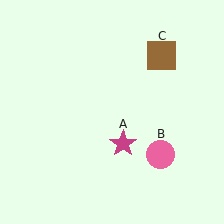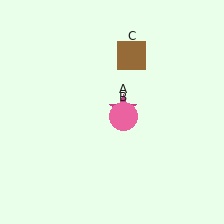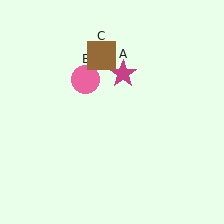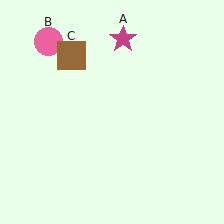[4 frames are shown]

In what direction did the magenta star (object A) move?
The magenta star (object A) moved up.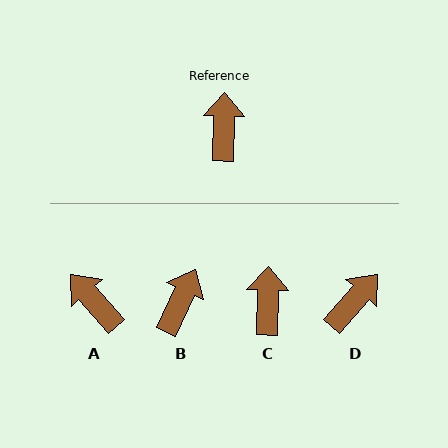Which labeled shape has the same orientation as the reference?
C.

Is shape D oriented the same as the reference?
No, it is off by about 40 degrees.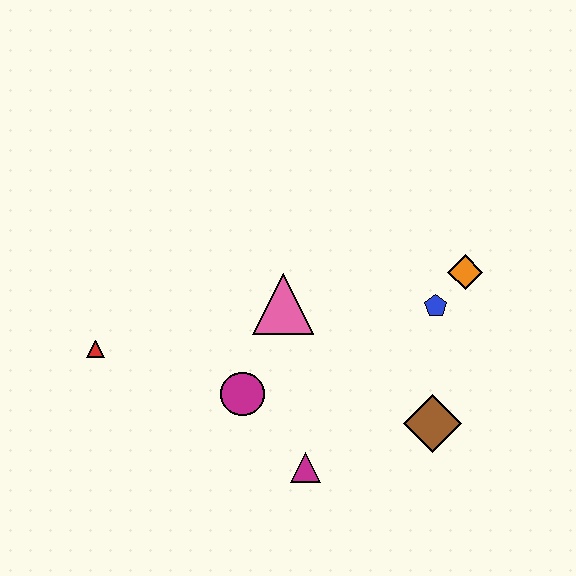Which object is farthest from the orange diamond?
The red triangle is farthest from the orange diamond.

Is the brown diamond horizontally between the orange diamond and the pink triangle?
Yes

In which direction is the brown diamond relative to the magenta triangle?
The brown diamond is to the right of the magenta triangle.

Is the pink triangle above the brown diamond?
Yes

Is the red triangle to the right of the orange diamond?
No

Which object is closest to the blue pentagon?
The orange diamond is closest to the blue pentagon.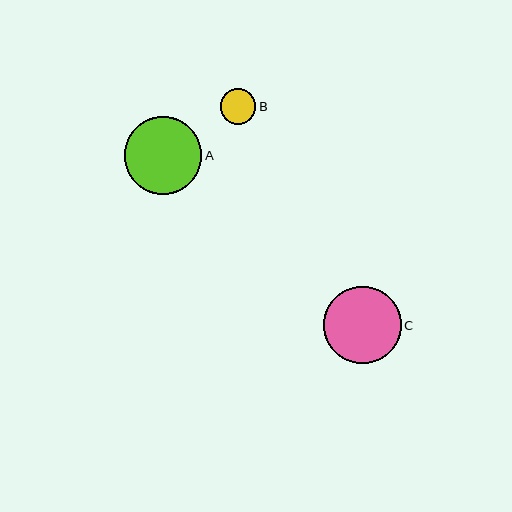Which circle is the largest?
Circle C is the largest with a size of approximately 78 pixels.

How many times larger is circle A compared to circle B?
Circle A is approximately 2.2 times the size of circle B.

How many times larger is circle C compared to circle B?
Circle C is approximately 2.2 times the size of circle B.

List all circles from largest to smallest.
From largest to smallest: C, A, B.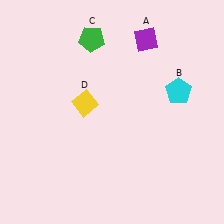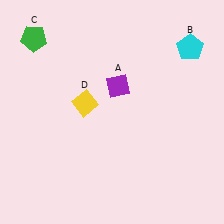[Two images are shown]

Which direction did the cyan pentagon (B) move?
The cyan pentagon (B) moved up.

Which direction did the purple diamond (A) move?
The purple diamond (A) moved down.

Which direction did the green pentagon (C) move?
The green pentagon (C) moved left.